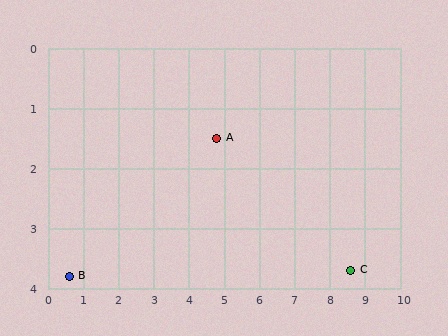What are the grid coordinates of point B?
Point B is at approximately (0.6, 3.8).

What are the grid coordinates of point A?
Point A is at approximately (4.8, 1.5).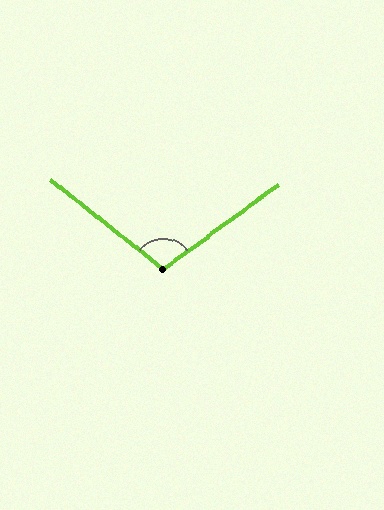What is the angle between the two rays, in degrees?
Approximately 106 degrees.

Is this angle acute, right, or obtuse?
It is obtuse.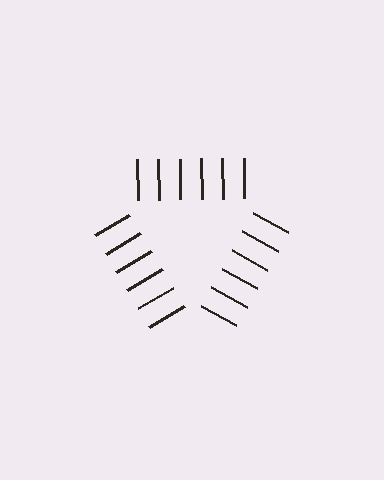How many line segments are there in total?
18 — 6 along each of the 3 edges.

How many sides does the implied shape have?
3 sides — the line-ends trace a triangle.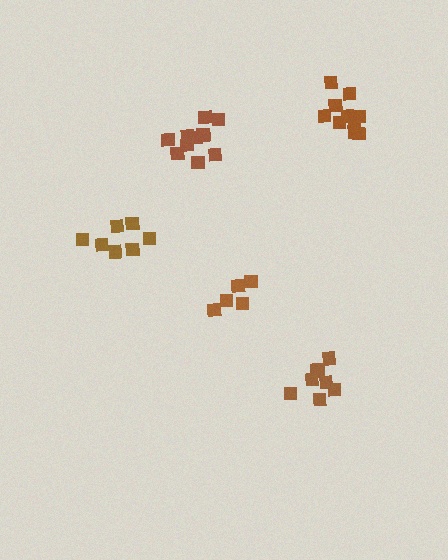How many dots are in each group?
Group 1: 8 dots, Group 2: 11 dots, Group 3: 10 dots, Group 4: 5 dots, Group 5: 7 dots (41 total).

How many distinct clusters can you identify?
There are 5 distinct clusters.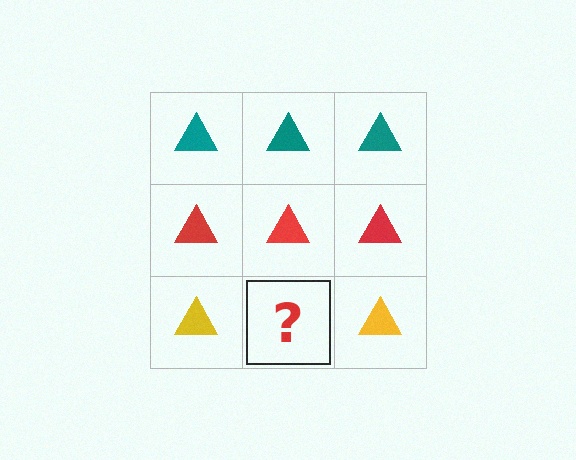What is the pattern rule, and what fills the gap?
The rule is that each row has a consistent color. The gap should be filled with a yellow triangle.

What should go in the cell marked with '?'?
The missing cell should contain a yellow triangle.